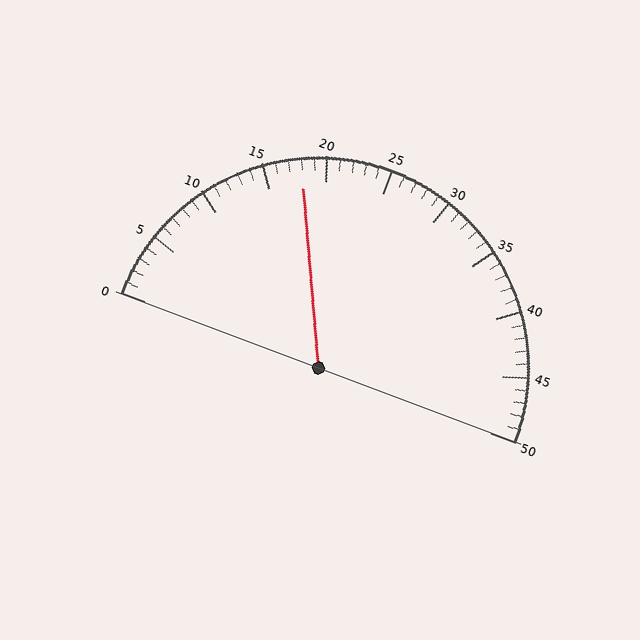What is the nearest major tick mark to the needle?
The nearest major tick mark is 20.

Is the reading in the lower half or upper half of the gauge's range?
The reading is in the lower half of the range (0 to 50).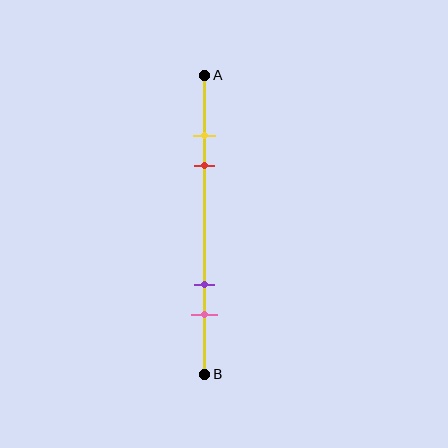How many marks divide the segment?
There are 4 marks dividing the segment.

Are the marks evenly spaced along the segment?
No, the marks are not evenly spaced.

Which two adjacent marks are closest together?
The yellow and red marks are the closest adjacent pair.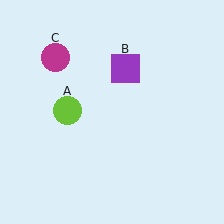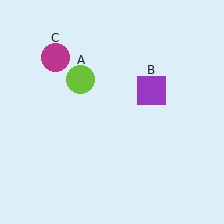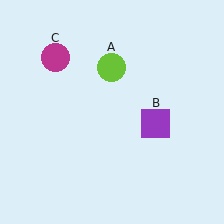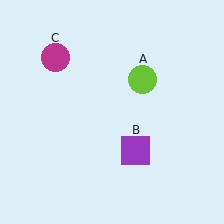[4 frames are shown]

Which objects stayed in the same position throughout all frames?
Magenta circle (object C) remained stationary.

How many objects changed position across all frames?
2 objects changed position: lime circle (object A), purple square (object B).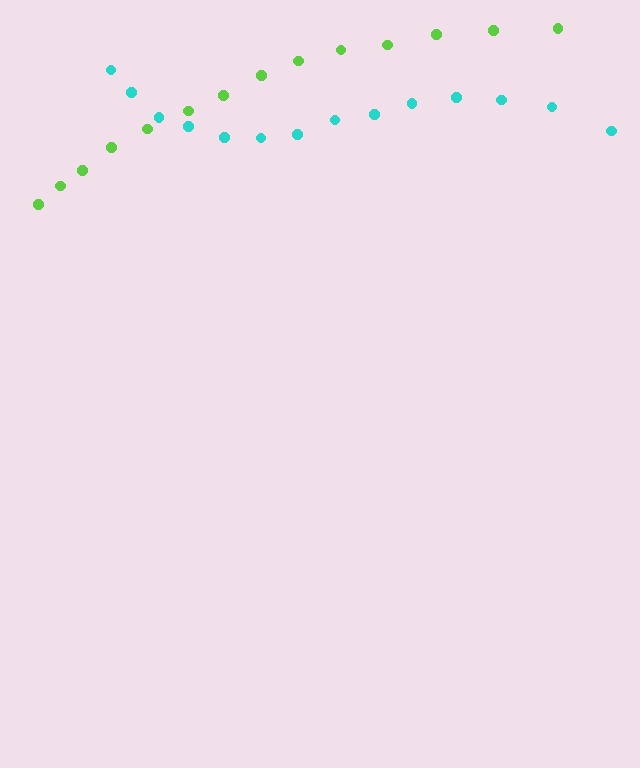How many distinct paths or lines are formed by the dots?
There are 2 distinct paths.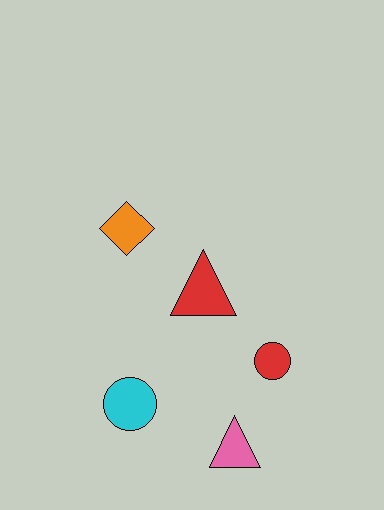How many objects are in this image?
There are 5 objects.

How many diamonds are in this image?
There is 1 diamond.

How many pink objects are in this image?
There is 1 pink object.